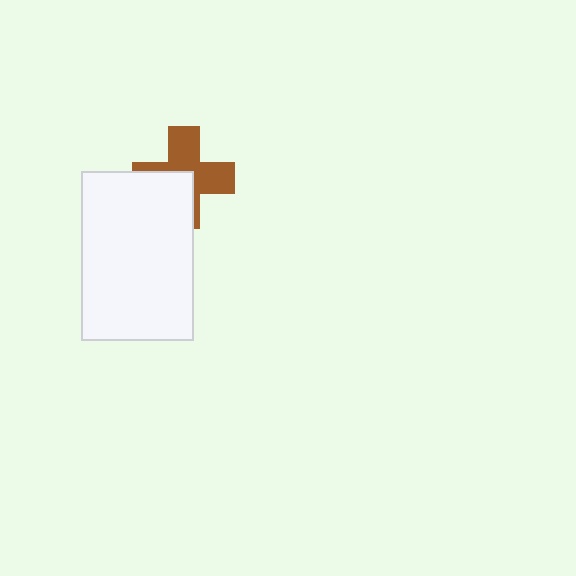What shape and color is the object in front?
The object in front is a white rectangle.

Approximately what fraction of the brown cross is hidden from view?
Roughly 41% of the brown cross is hidden behind the white rectangle.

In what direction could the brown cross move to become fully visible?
The brown cross could move toward the upper-right. That would shift it out from behind the white rectangle entirely.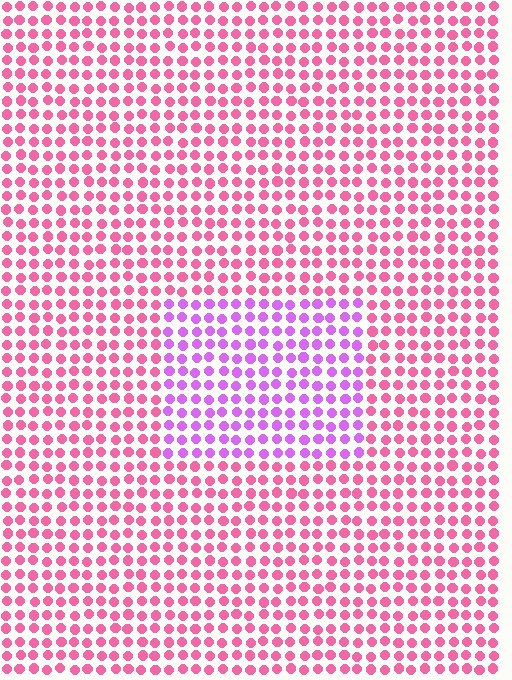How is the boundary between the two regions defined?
The boundary is defined purely by a slight shift in hue (about 44 degrees). Spacing, size, and orientation are identical on both sides.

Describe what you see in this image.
The image is filled with small pink elements in a uniform arrangement. A rectangle-shaped region is visible where the elements are tinted to a slightly different hue, forming a subtle color boundary.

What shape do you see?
I see a rectangle.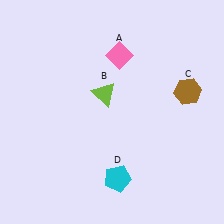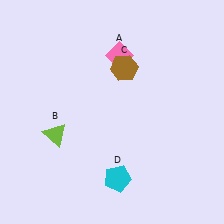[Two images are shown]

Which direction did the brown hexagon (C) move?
The brown hexagon (C) moved left.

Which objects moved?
The objects that moved are: the lime triangle (B), the brown hexagon (C).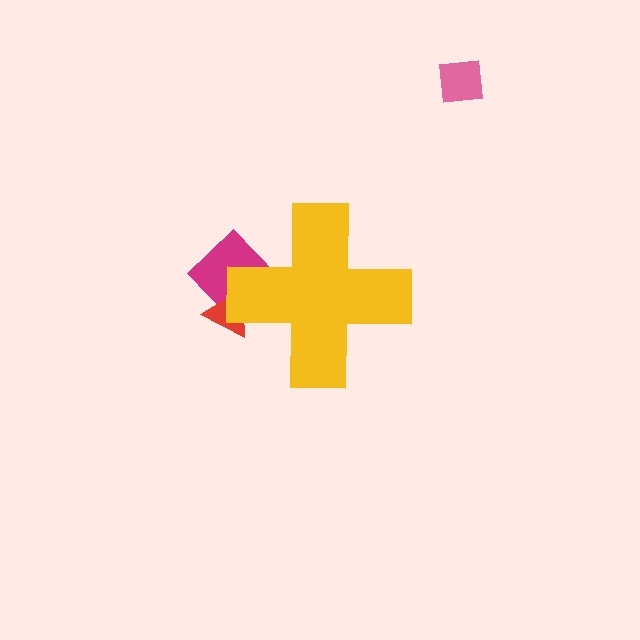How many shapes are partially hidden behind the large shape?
2 shapes are partially hidden.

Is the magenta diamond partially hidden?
Yes, the magenta diamond is partially hidden behind the yellow cross.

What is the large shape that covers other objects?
A yellow cross.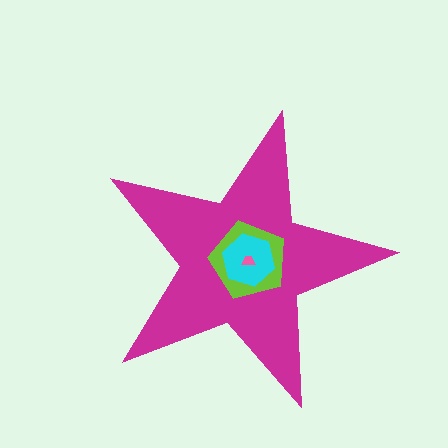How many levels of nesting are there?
4.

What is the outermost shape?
The magenta star.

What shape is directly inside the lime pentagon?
The cyan hexagon.